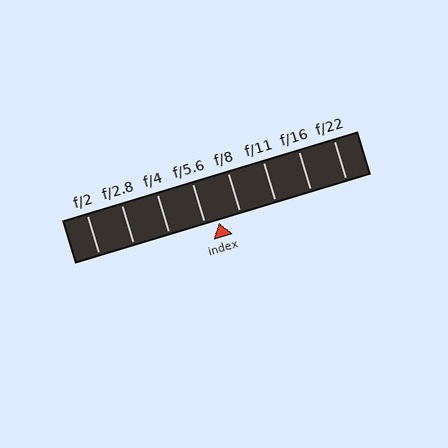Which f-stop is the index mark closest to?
The index mark is closest to f/5.6.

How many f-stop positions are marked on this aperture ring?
There are 8 f-stop positions marked.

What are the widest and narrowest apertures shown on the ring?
The widest aperture shown is f/2 and the narrowest is f/22.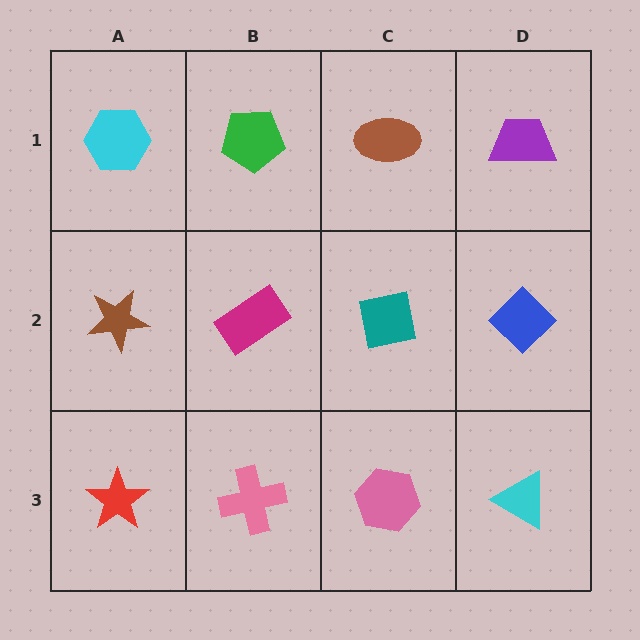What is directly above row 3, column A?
A brown star.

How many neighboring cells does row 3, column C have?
3.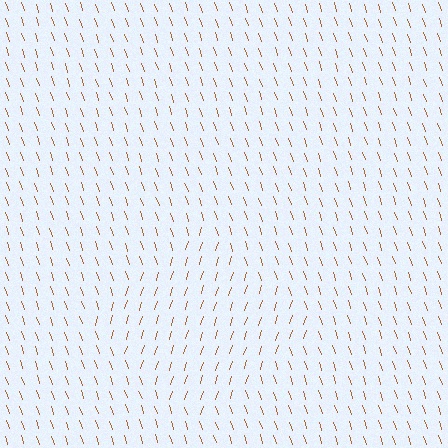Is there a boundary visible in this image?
Yes, there is a texture boundary formed by a change in line orientation.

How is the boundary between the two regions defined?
The boundary is defined purely by a change in line orientation (approximately 37 degrees difference). All lines are the same color and thickness.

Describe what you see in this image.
The image is filled with small brown line segments. A diamond region in the image has lines oriented differently from the surrounding lines, creating a visible texture boundary.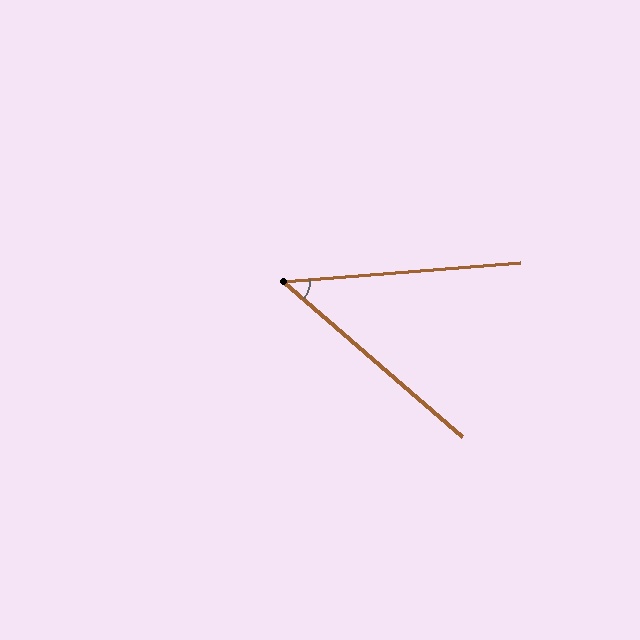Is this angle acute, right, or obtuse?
It is acute.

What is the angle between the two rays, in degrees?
Approximately 46 degrees.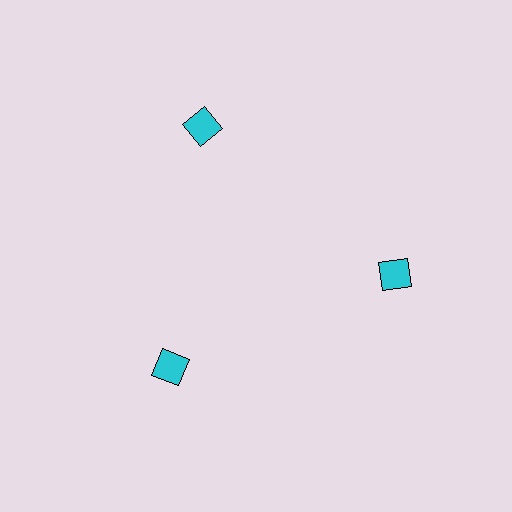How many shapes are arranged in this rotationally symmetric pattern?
There are 3 shapes, arranged in 3 groups of 1.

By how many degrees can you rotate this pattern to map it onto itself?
The pattern maps onto itself every 120 degrees of rotation.